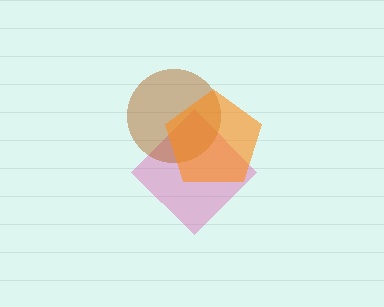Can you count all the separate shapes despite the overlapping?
Yes, there are 3 separate shapes.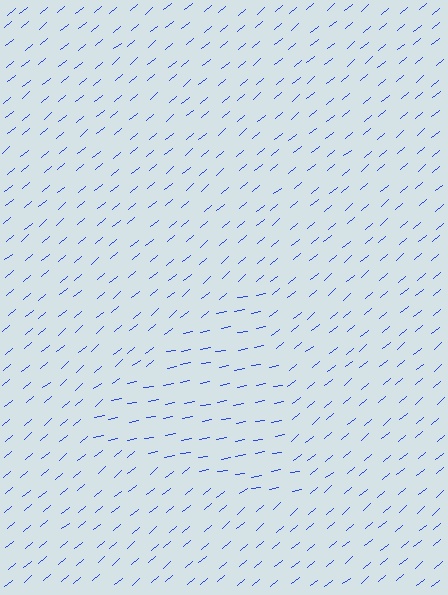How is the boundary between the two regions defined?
The boundary is defined purely by a change in line orientation (approximately 30 degrees difference). All lines are the same color and thickness.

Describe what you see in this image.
The image is filled with small blue line segments. A triangle region in the image has lines oriented differently from the surrounding lines, creating a visible texture boundary.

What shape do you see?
I see a triangle.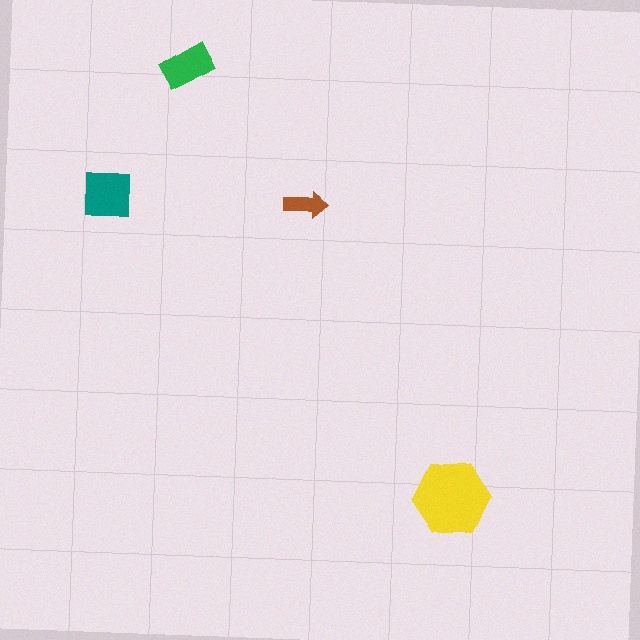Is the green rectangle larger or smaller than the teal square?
Smaller.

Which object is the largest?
The yellow hexagon.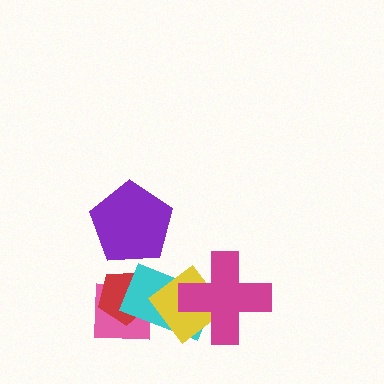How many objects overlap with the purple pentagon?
0 objects overlap with the purple pentagon.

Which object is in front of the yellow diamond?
The magenta cross is in front of the yellow diamond.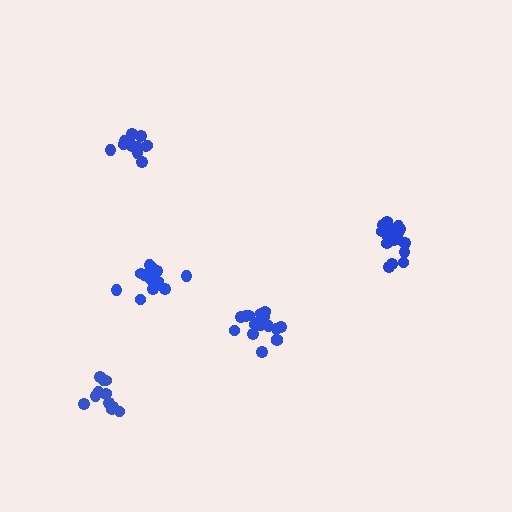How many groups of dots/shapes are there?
There are 5 groups.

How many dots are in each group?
Group 1: 12 dots, Group 2: 18 dots, Group 3: 12 dots, Group 4: 18 dots, Group 5: 13 dots (73 total).